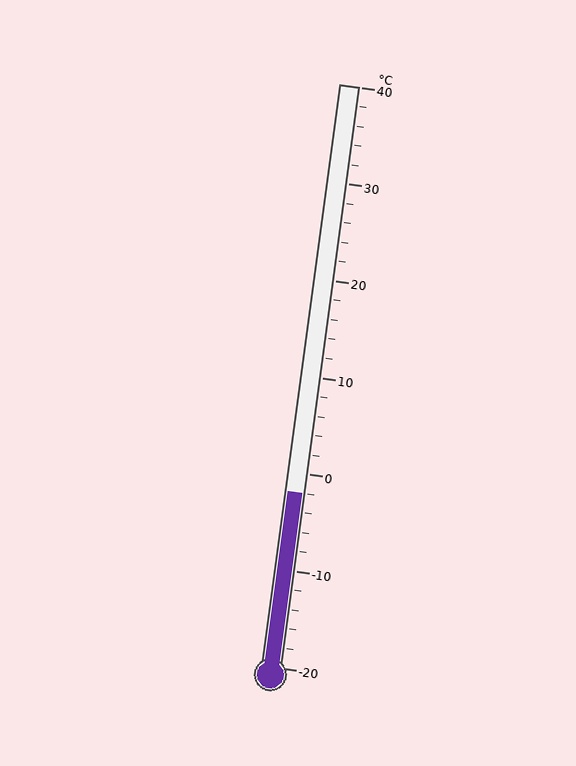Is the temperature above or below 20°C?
The temperature is below 20°C.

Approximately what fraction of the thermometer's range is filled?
The thermometer is filled to approximately 30% of its range.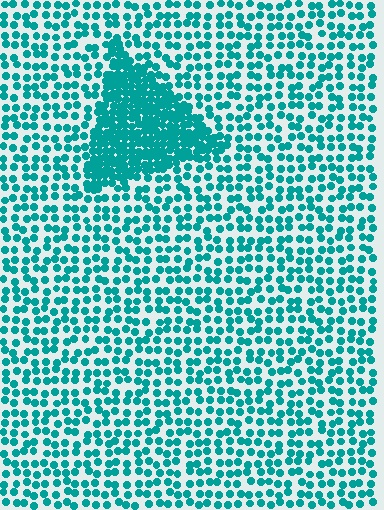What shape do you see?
I see a triangle.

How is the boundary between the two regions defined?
The boundary is defined by a change in element density (approximately 2.5x ratio). All elements are the same color, size, and shape.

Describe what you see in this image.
The image contains small teal elements arranged at two different densities. A triangle-shaped region is visible where the elements are more densely packed than the surrounding area.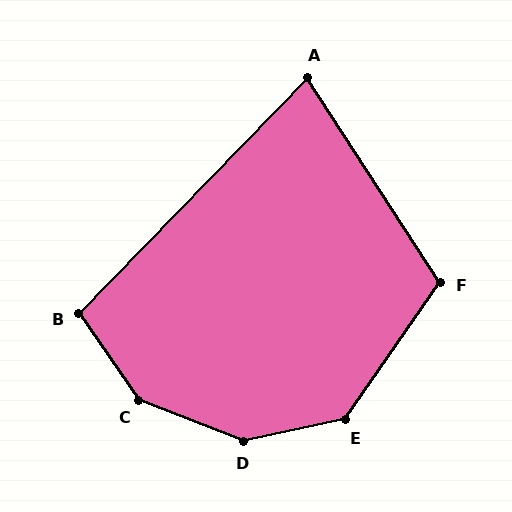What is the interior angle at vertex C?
Approximately 146 degrees (obtuse).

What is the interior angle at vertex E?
Approximately 137 degrees (obtuse).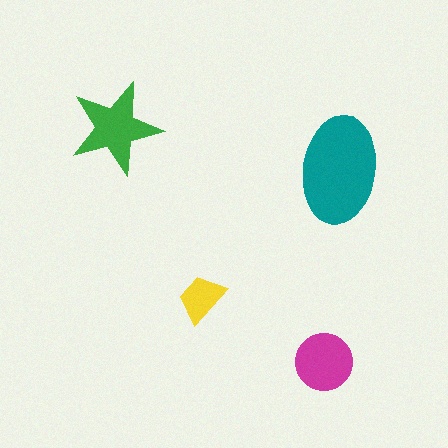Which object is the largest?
The teal ellipse.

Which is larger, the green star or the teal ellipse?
The teal ellipse.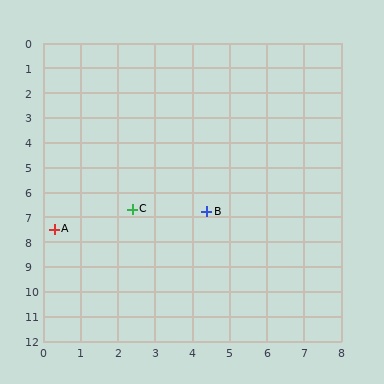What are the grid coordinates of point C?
Point C is at approximately (2.4, 6.7).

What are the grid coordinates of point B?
Point B is at approximately (4.4, 6.8).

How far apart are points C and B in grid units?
Points C and B are about 2.0 grid units apart.